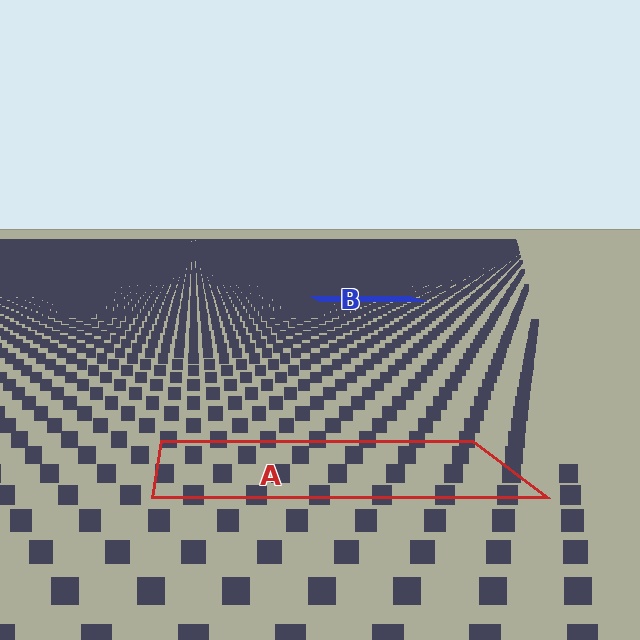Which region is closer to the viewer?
Region A is closer. The texture elements there are larger and more spread out.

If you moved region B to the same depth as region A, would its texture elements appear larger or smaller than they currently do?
They would appear larger. At a closer depth, the same texture elements are projected at a bigger on-screen size.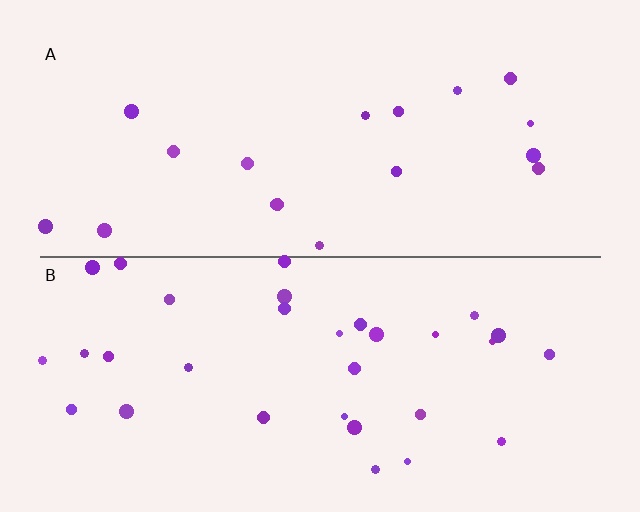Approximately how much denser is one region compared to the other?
Approximately 1.8× — region B over region A.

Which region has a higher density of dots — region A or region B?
B (the bottom).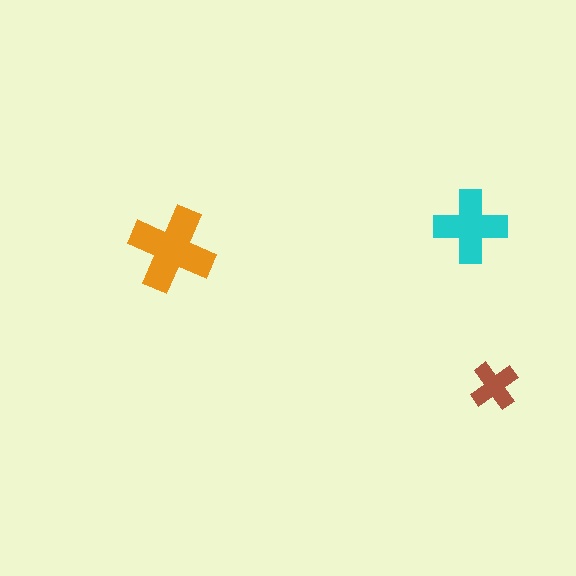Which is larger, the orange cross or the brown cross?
The orange one.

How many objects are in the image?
There are 3 objects in the image.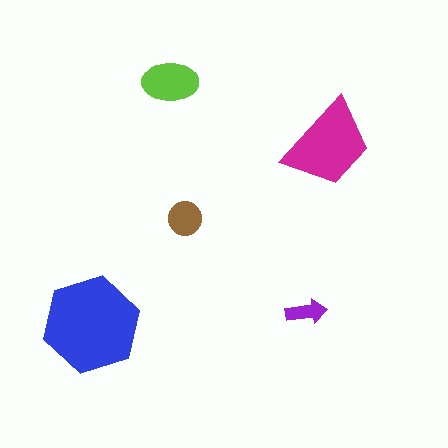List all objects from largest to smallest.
The blue hexagon, the magenta trapezoid, the lime ellipse, the brown circle, the purple arrow.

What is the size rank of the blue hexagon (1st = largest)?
1st.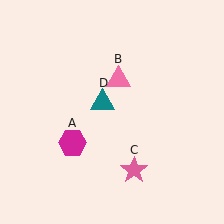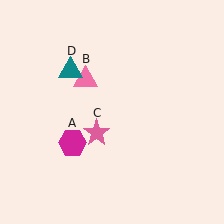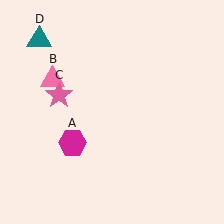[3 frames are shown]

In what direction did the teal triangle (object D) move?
The teal triangle (object D) moved up and to the left.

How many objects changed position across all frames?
3 objects changed position: pink triangle (object B), pink star (object C), teal triangle (object D).